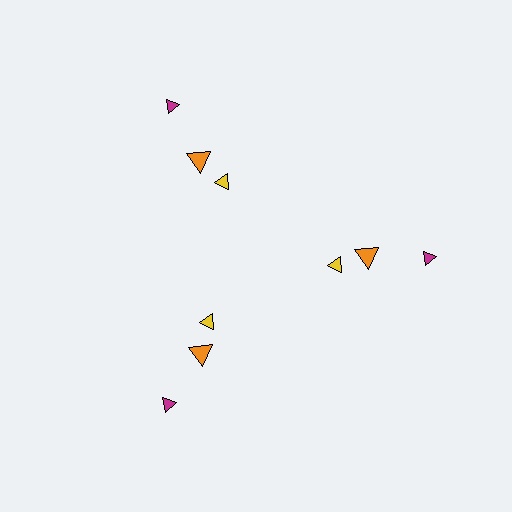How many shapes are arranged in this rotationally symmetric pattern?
There are 9 shapes, arranged in 3 groups of 3.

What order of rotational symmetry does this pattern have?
This pattern has 3-fold rotational symmetry.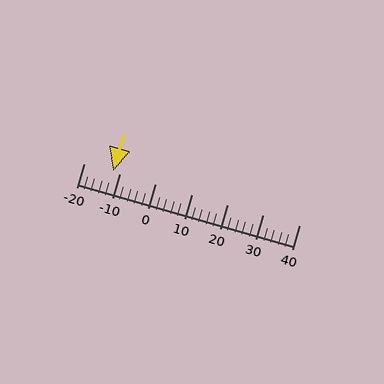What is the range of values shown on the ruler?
The ruler shows values from -20 to 40.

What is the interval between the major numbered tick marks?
The major tick marks are spaced 10 units apart.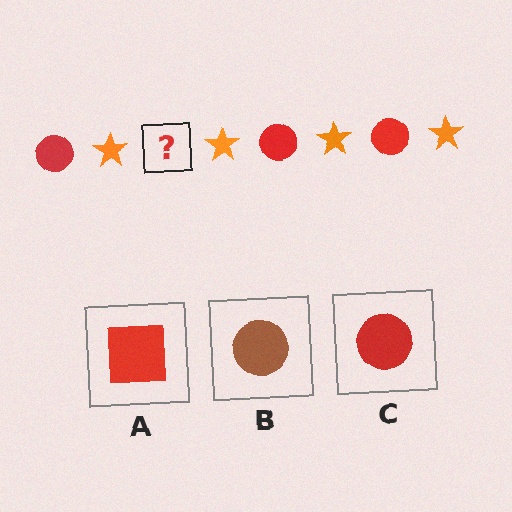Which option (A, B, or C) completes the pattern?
C.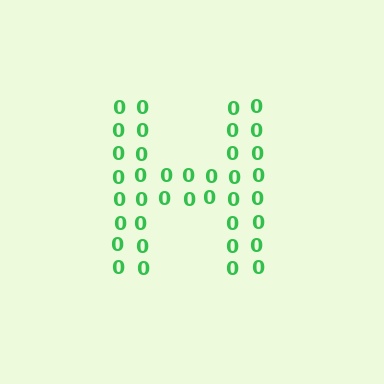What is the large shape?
The large shape is the letter H.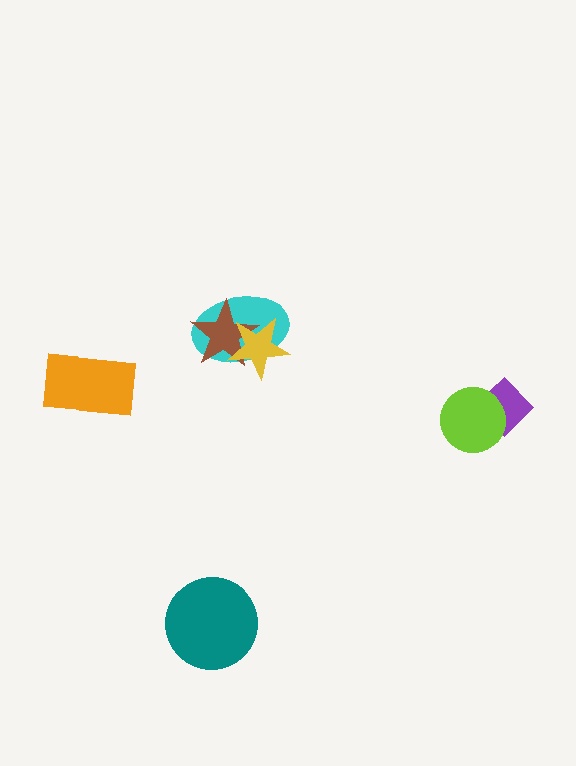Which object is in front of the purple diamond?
The lime circle is in front of the purple diamond.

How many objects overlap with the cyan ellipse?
2 objects overlap with the cyan ellipse.